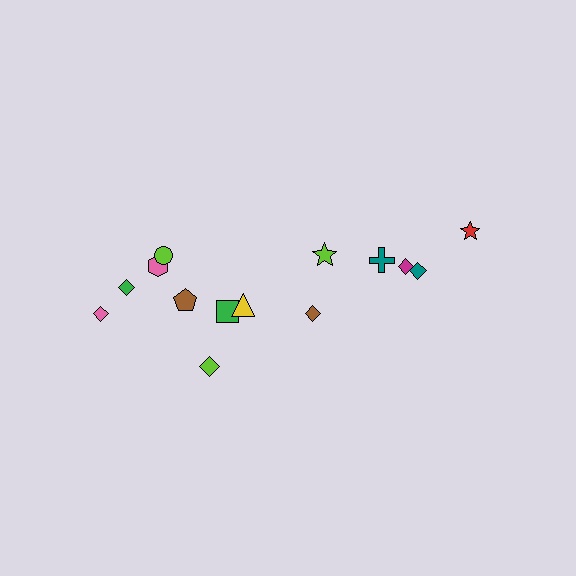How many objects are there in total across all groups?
There are 14 objects.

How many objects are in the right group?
There are 6 objects.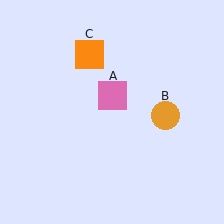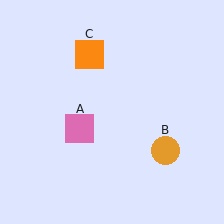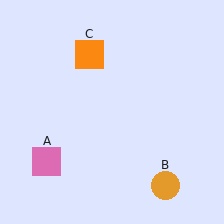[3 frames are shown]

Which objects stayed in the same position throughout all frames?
Orange square (object C) remained stationary.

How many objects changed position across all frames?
2 objects changed position: pink square (object A), orange circle (object B).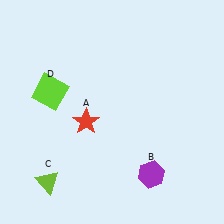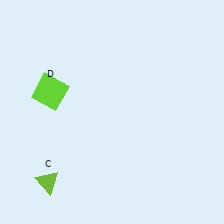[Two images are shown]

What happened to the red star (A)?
The red star (A) was removed in Image 2. It was in the bottom-left area of Image 1.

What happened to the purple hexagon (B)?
The purple hexagon (B) was removed in Image 2. It was in the bottom-right area of Image 1.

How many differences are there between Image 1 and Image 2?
There are 2 differences between the two images.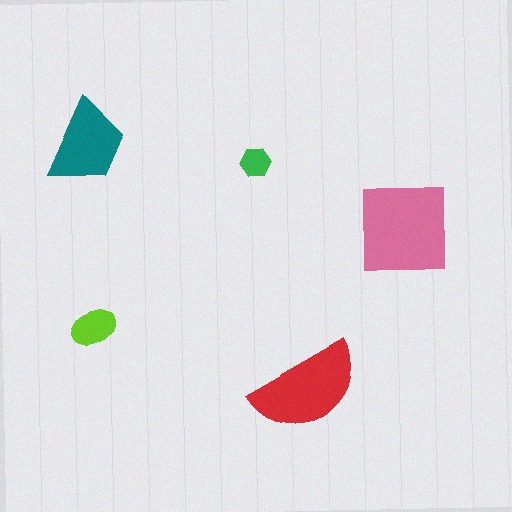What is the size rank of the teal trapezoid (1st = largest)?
3rd.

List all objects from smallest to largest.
The green hexagon, the lime ellipse, the teal trapezoid, the red semicircle, the pink square.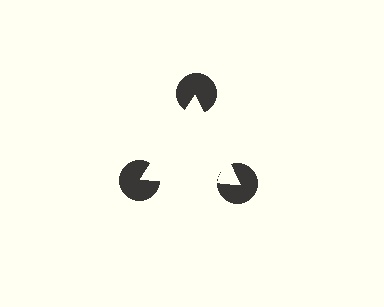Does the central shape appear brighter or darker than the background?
It typically appears slightly brighter than the background, even though no actual brightness change is drawn.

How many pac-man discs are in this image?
There are 3 — one at each vertex of the illusory triangle.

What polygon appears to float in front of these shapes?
An illusory triangle — its edges are inferred from the aligned wedge cuts in the pac-man discs, not physically drawn.